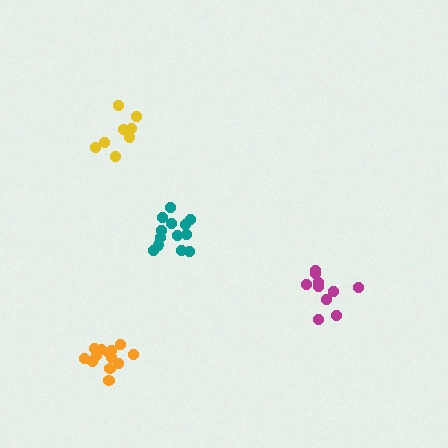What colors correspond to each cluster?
The clusters are colored: orange, yellow, teal, magenta.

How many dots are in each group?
Group 1: 13 dots, Group 2: 8 dots, Group 3: 13 dots, Group 4: 10 dots (44 total).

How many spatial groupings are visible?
There are 4 spatial groupings.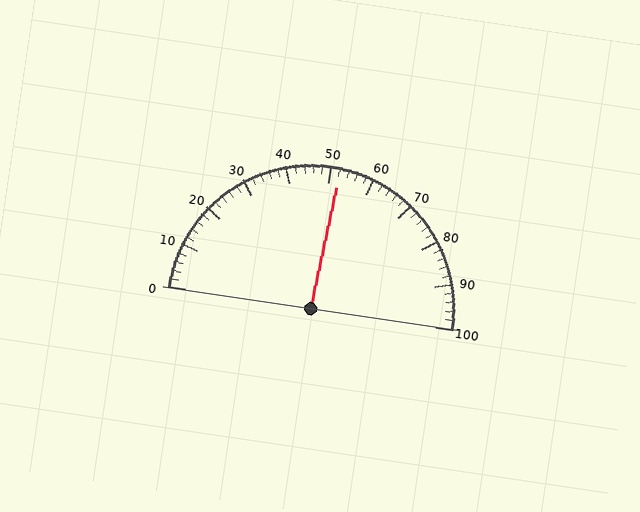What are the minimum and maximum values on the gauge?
The gauge ranges from 0 to 100.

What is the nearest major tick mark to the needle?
The nearest major tick mark is 50.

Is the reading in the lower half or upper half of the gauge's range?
The reading is in the upper half of the range (0 to 100).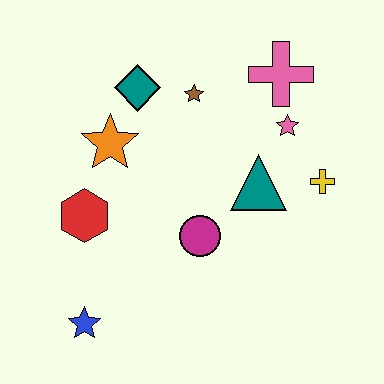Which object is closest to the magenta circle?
The teal triangle is closest to the magenta circle.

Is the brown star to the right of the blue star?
Yes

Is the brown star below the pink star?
No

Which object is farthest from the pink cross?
The blue star is farthest from the pink cross.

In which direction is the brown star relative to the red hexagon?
The brown star is above the red hexagon.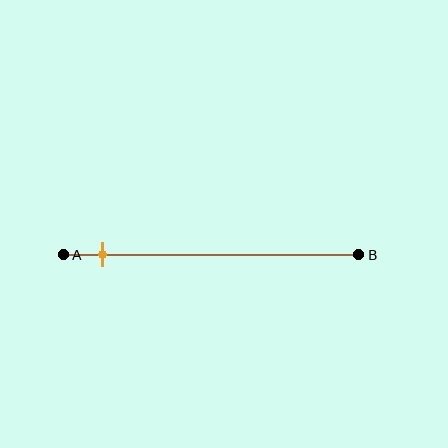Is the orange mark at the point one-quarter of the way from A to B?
No, the mark is at about 15% from A, not at the 25% one-quarter point.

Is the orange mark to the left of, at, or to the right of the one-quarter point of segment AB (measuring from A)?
The orange mark is to the left of the one-quarter point of segment AB.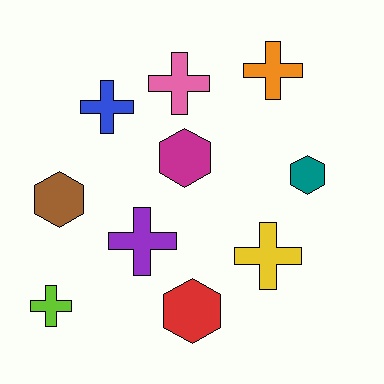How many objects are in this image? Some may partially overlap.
There are 10 objects.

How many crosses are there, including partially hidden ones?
There are 6 crosses.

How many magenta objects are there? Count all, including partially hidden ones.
There is 1 magenta object.